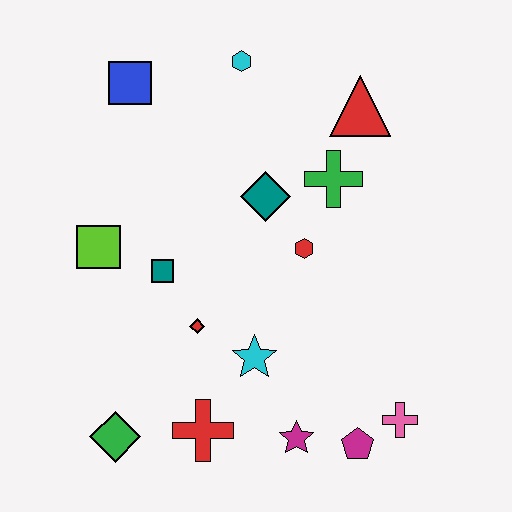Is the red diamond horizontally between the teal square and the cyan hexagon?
Yes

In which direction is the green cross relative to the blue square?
The green cross is to the right of the blue square.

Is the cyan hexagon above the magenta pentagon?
Yes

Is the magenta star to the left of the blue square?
No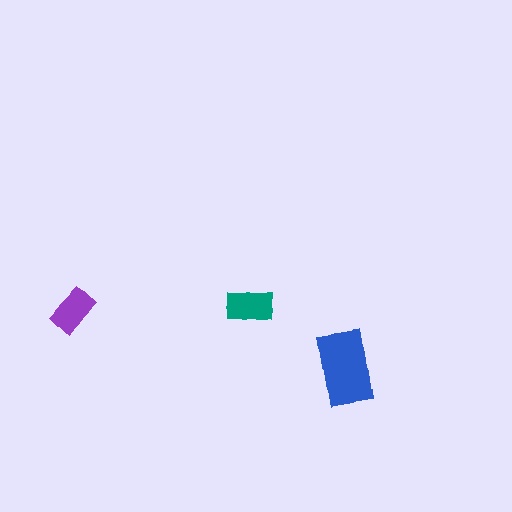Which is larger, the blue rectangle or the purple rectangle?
The blue one.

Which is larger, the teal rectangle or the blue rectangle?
The blue one.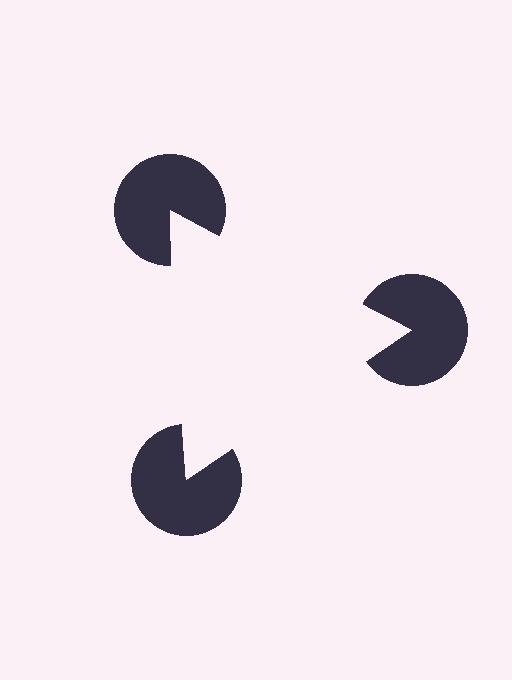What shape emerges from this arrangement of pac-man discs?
An illusory triangle — its edges are inferred from the aligned wedge cuts in the pac-man discs, not physically drawn.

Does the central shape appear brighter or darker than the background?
It typically appears slightly brighter than the background, even though no actual brightness change is drawn.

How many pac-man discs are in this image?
There are 3 — one at each vertex of the illusory triangle.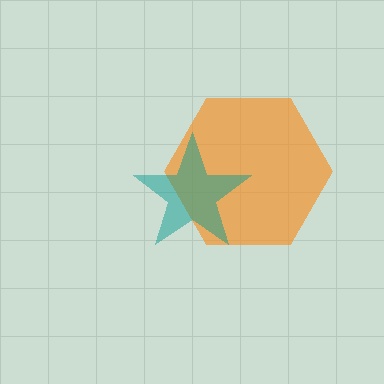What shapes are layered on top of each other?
The layered shapes are: an orange hexagon, a teal star.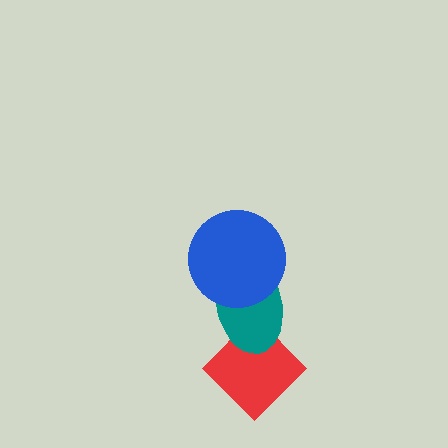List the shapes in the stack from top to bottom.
From top to bottom: the blue circle, the teal ellipse, the red diamond.